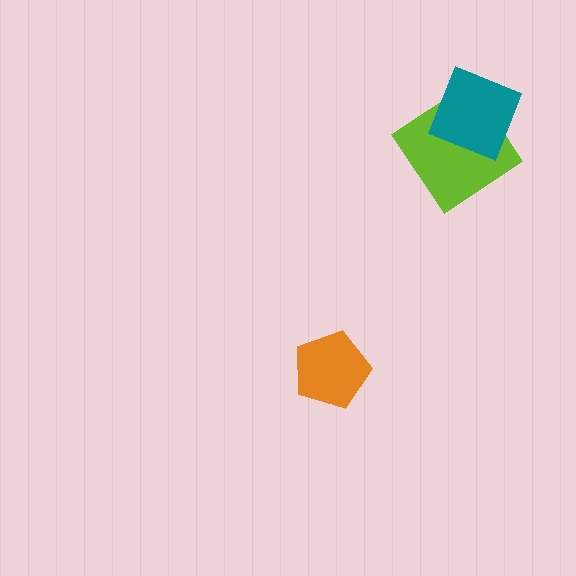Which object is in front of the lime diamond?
The teal square is in front of the lime diamond.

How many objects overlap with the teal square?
1 object overlaps with the teal square.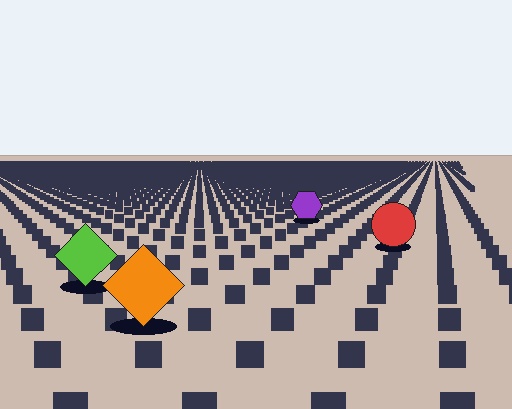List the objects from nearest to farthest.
From nearest to farthest: the orange diamond, the lime diamond, the red circle, the purple hexagon.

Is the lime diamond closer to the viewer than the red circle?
Yes. The lime diamond is closer — you can tell from the texture gradient: the ground texture is coarser near it.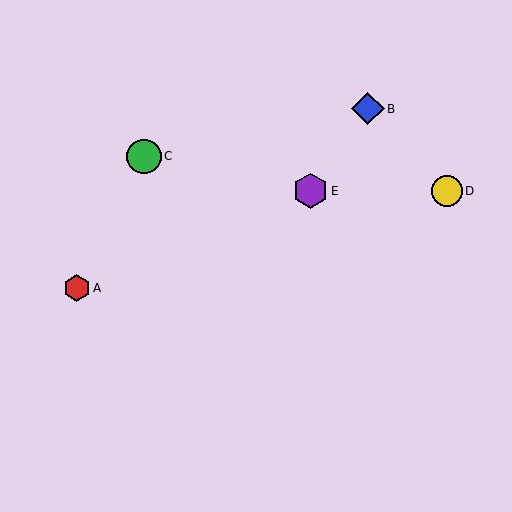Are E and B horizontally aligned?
No, E is at y≈191 and B is at y≈109.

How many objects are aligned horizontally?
2 objects (D, E) are aligned horizontally.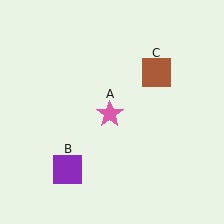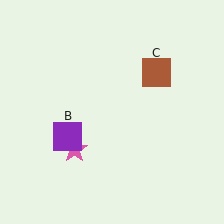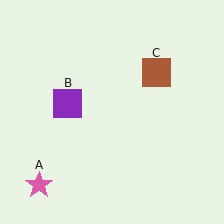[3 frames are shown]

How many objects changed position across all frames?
2 objects changed position: pink star (object A), purple square (object B).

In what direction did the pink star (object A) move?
The pink star (object A) moved down and to the left.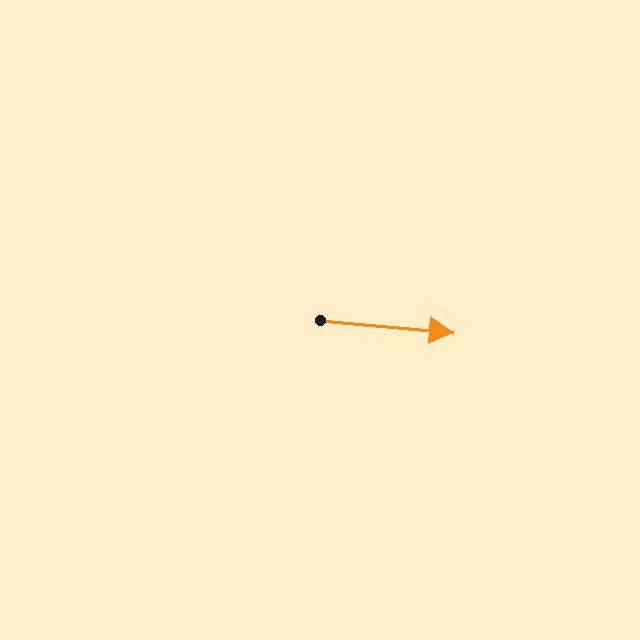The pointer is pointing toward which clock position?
Roughly 3 o'clock.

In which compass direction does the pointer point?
East.